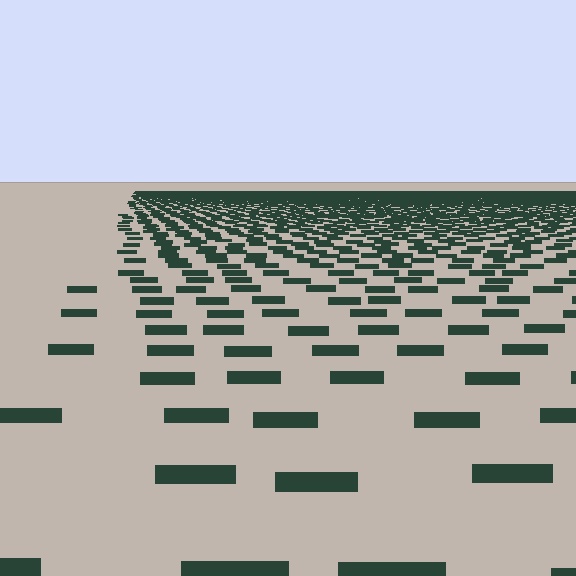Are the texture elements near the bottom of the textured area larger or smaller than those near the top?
Larger. Near the bottom, elements are closer to the viewer and appear at a bigger on-screen size.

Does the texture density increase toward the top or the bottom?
Density increases toward the top.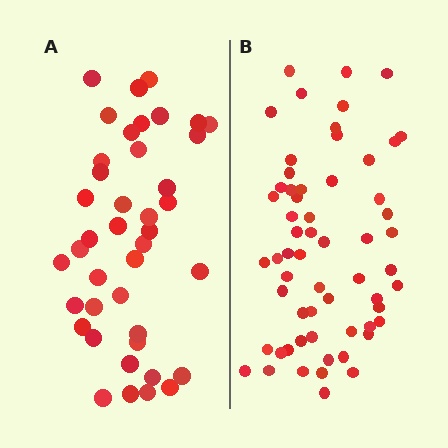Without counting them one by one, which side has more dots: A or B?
Region B (the right region) has more dots.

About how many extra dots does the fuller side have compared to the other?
Region B has approximately 20 more dots than region A.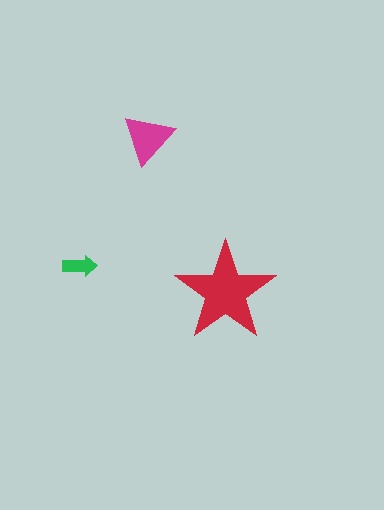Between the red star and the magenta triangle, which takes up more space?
The red star.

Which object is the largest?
The red star.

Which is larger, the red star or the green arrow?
The red star.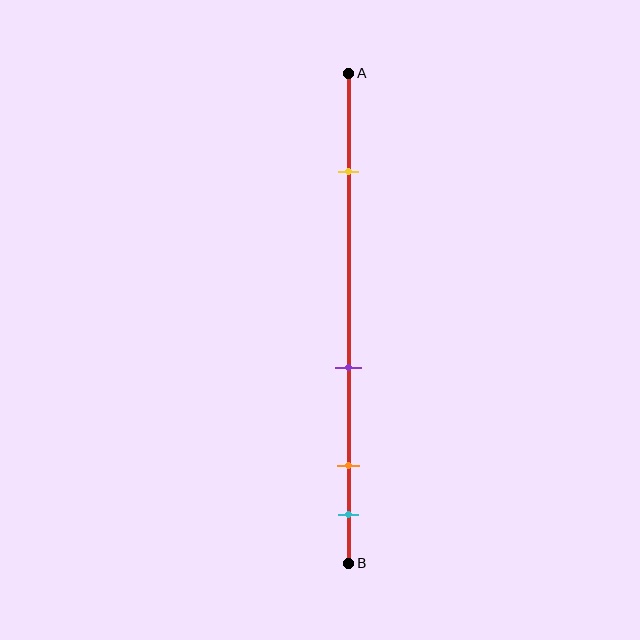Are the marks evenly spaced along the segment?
No, the marks are not evenly spaced.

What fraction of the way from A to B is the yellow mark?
The yellow mark is approximately 20% (0.2) of the way from A to B.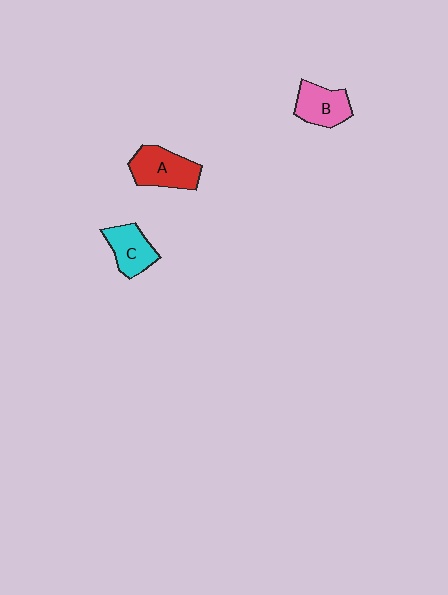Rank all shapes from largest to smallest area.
From largest to smallest: A (red), B (pink), C (cyan).